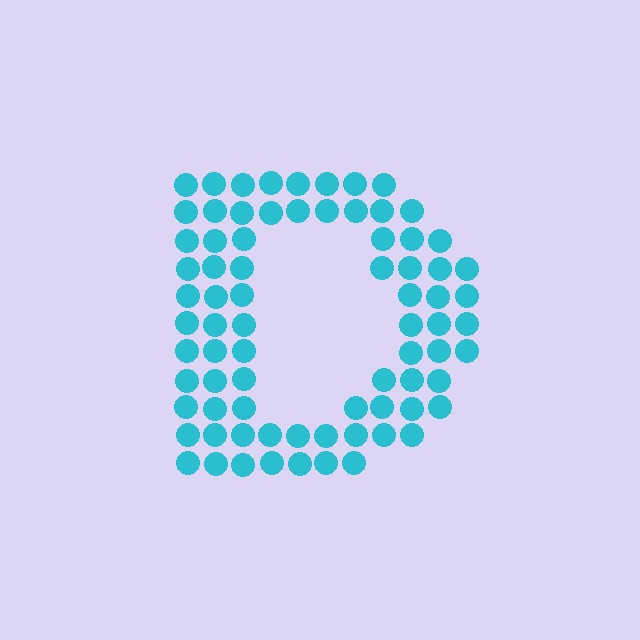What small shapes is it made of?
It is made of small circles.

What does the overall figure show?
The overall figure shows the letter D.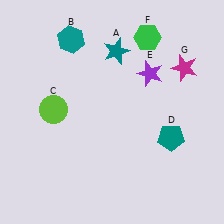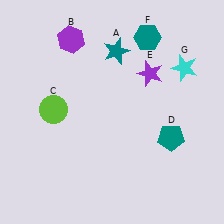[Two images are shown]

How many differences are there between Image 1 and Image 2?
There are 3 differences between the two images.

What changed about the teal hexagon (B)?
In Image 1, B is teal. In Image 2, it changed to purple.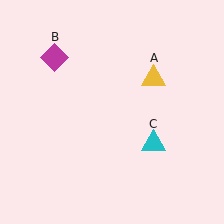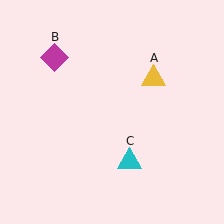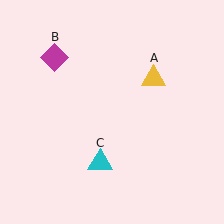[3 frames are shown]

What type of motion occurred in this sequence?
The cyan triangle (object C) rotated clockwise around the center of the scene.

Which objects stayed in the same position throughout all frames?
Yellow triangle (object A) and magenta diamond (object B) remained stationary.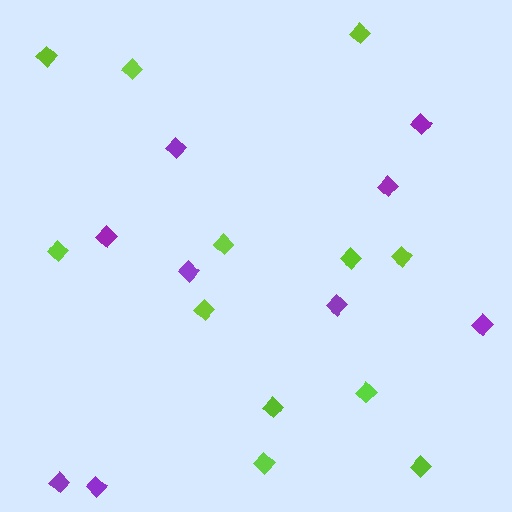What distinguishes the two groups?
There are 2 groups: one group of lime diamonds (12) and one group of purple diamonds (9).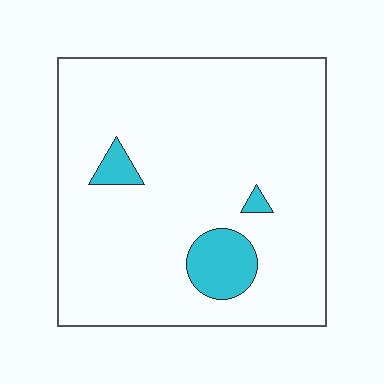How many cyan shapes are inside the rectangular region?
3.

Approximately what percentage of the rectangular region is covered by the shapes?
Approximately 10%.